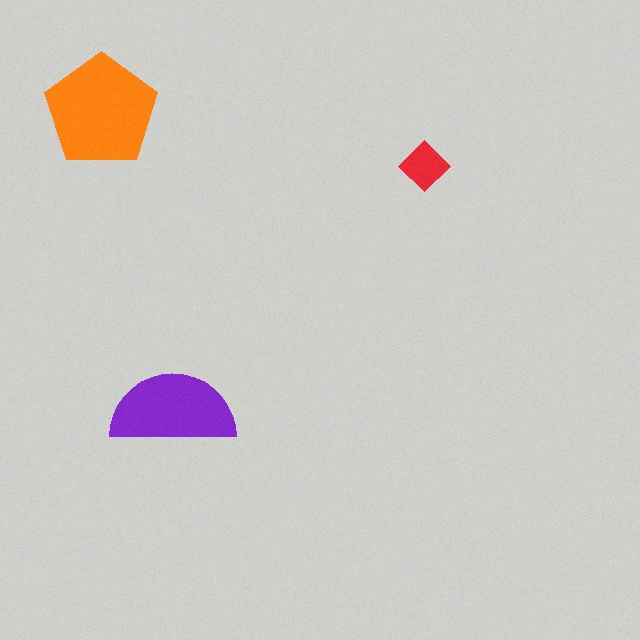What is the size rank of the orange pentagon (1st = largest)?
1st.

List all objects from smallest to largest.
The red diamond, the purple semicircle, the orange pentagon.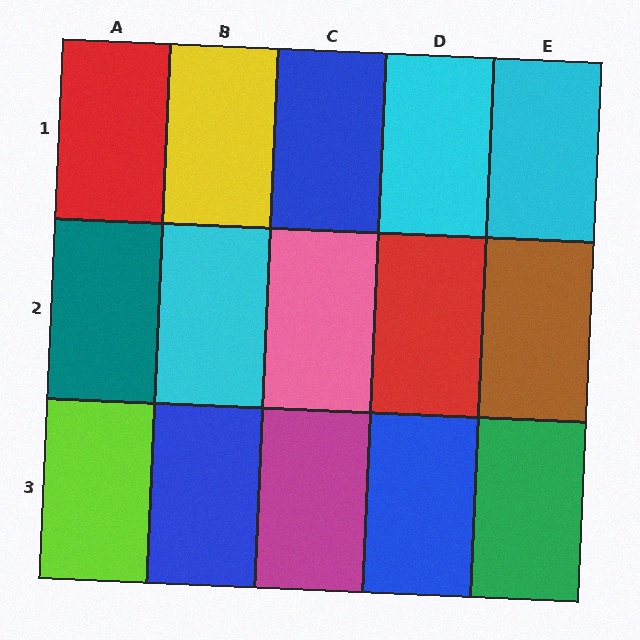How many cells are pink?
1 cell is pink.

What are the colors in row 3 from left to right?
Lime, blue, magenta, blue, green.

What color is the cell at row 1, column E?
Cyan.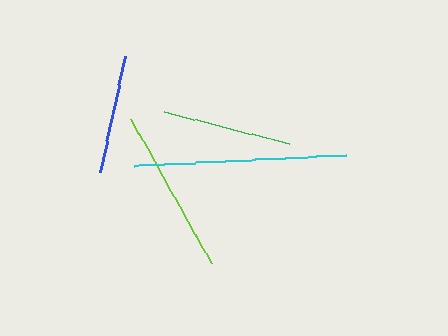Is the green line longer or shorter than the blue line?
The green line is longer than the blue line.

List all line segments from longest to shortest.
From longest to shortest: cyan, lime, green, blue.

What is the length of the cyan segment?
The cyan segment is approximately 212 pixels long.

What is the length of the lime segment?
The lime segment is approximately 165 pixels long.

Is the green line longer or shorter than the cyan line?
The cyan line is longer than the green line.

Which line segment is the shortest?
The blue line is the shortest at approximately 119 pixels.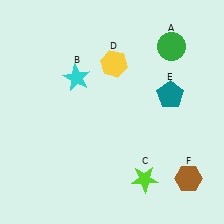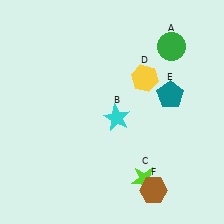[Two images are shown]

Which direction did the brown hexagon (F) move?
The brown hexagon (F) moved left.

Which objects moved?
The objects that moved are: the cyan star (B), the yellow hexagon (D), the brown hexagon (F).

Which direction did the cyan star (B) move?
The cyan star (B) moved right.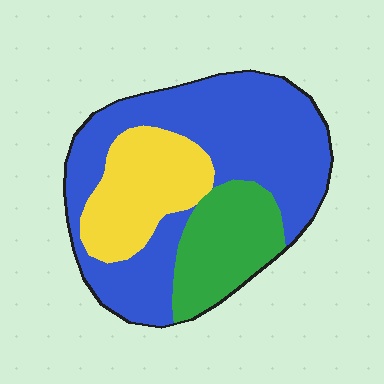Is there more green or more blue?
Blue.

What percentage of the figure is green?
Green covers 21% of the figure.